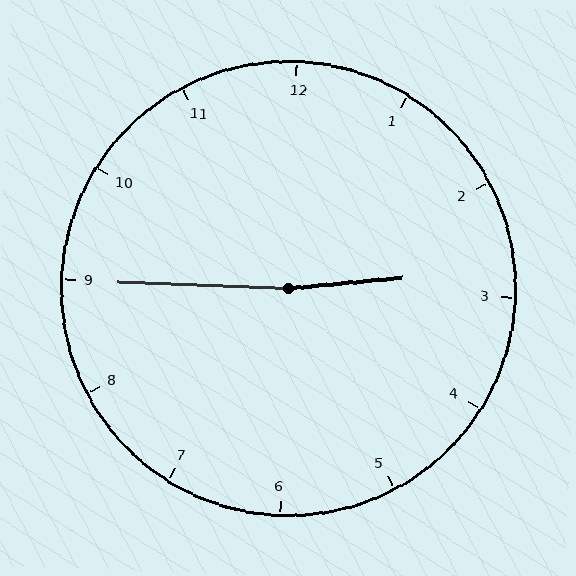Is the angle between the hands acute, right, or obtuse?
It is obtuse.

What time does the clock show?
2:45.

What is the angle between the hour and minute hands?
Approximately 172 degrees.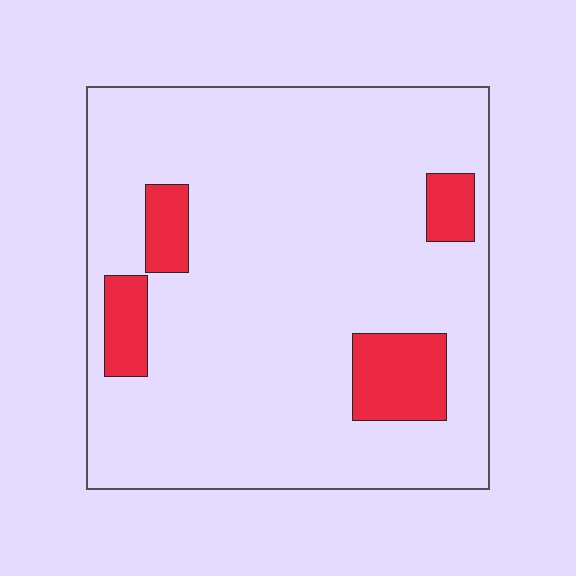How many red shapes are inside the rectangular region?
4.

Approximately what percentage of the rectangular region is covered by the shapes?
Approximately 10%.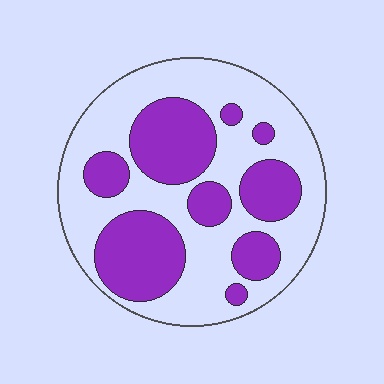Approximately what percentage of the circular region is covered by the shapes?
Approximately 40%.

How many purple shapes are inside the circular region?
9.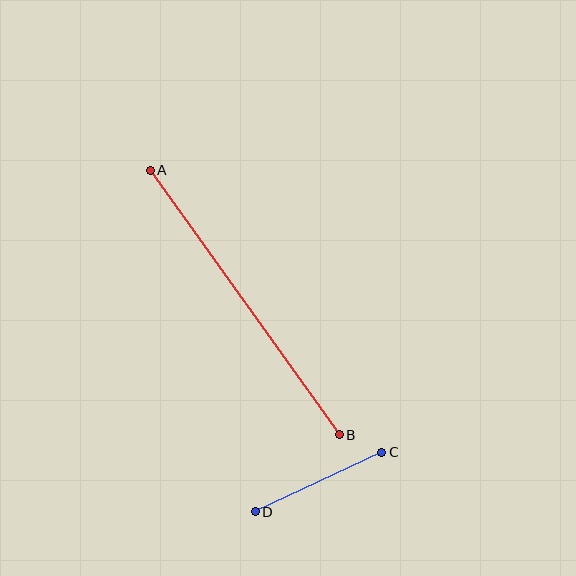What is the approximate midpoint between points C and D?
The midpoint is at approximately (319, 482) pixels.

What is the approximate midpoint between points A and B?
The midpoint is at approximately (245, 302) pixels.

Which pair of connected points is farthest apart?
Points A and B are farthest apart.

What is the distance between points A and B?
The distance is approximately 325 pixels.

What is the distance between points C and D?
The distance is approximately 139 pixels.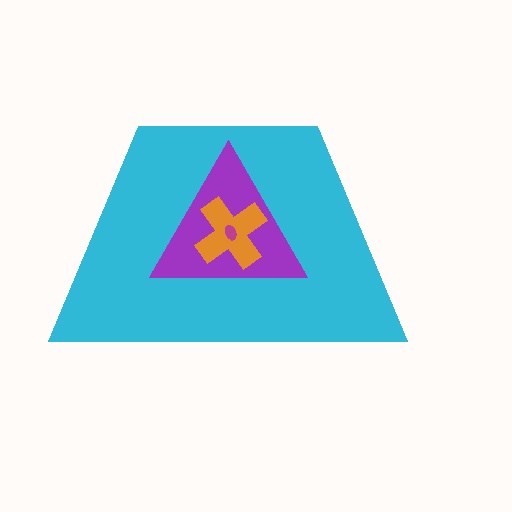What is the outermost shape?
The cyan trapezoid.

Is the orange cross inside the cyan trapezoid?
Yes.